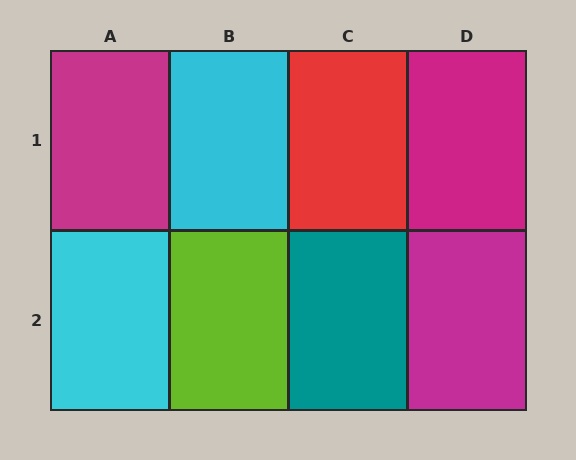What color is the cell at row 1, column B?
Cyan.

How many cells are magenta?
3 cells are magenta.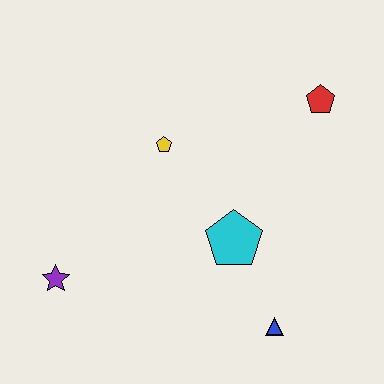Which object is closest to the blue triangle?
The cyan pentagon is closest to the blue triangle.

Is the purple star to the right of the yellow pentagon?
No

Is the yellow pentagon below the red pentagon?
Yes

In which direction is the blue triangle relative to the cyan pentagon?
The blue triangle is below the cyan pentagon.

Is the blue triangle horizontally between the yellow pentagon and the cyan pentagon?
No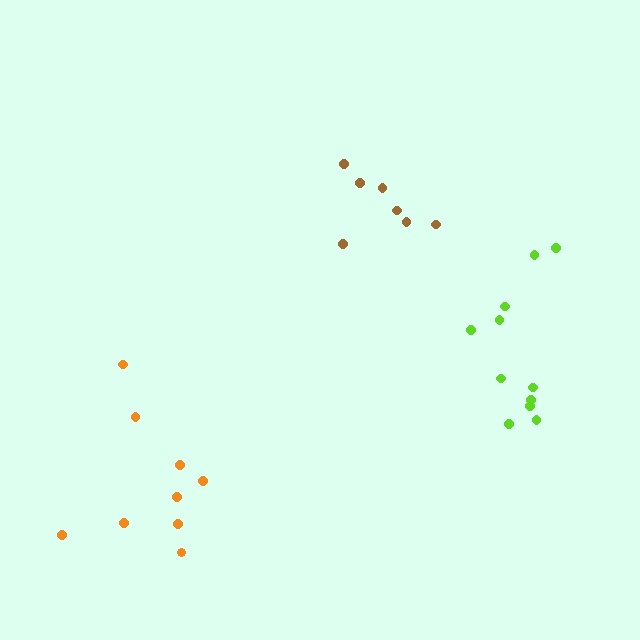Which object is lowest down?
The orange cluster is bottommost.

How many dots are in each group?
Group 1: 9 dots, Group 2: 7 dots, Group 3: 11 dots (27 total).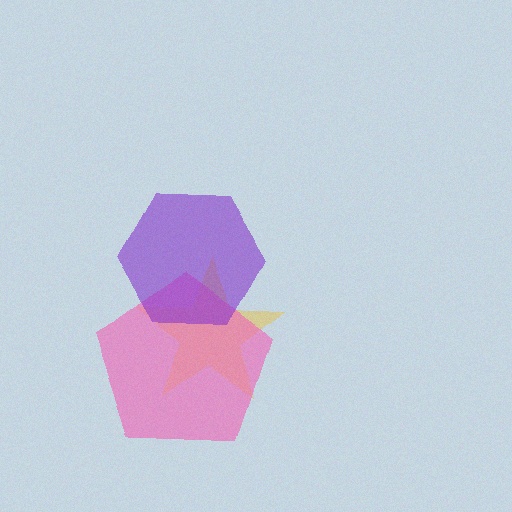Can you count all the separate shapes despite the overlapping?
Yes, there are 3 separate shapes.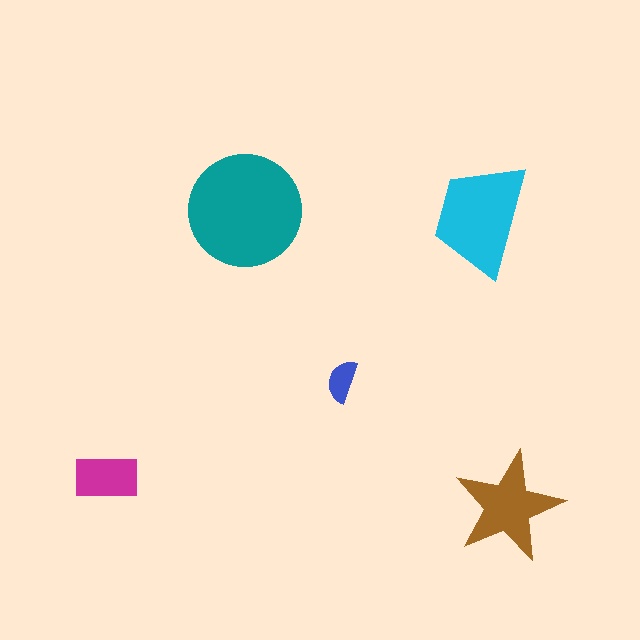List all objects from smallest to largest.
The blue semicircle, the magenta rectangle, the brown star, the cyan trapezoid, the teal circle.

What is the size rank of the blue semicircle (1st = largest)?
5th.